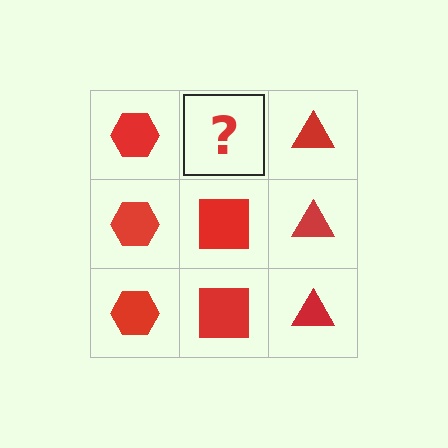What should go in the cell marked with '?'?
The missing cell should contain a red square.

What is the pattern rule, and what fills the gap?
The rule is that each column has a consistent shape. The gap should be filled with a red square.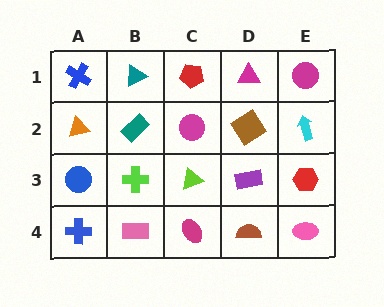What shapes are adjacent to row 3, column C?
A magenta circle (row 2, column C), a magenta ellipse (row 4, column C), a lime cross (row 3, column B), a purple rectangle (row 3, column D).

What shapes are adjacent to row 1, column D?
A brown diamond (row 2, column D), a red pentagon (row 1, column C), a magenta circle (row 1, column E).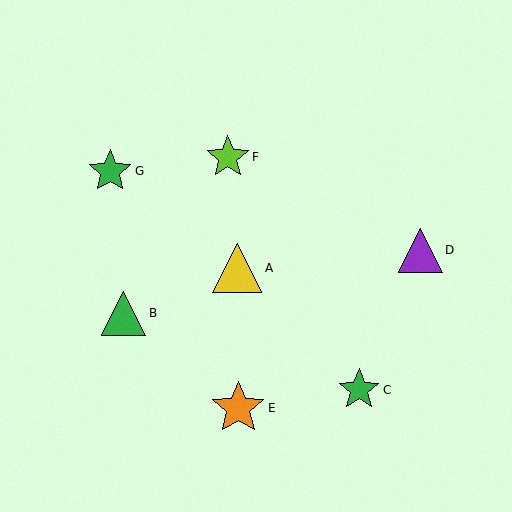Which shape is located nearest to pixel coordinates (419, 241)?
The purple triangle (labeled D) at (420, 250) is nearest to that location.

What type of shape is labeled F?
Shape F is a lime star.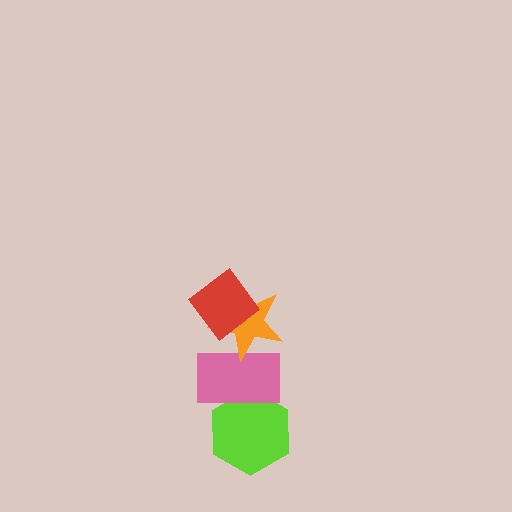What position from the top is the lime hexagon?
The lime hexagon is 4th from the top.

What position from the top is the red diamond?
The red diamond is 1st from the top.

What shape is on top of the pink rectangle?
The orange star is on top of the pink rectangle.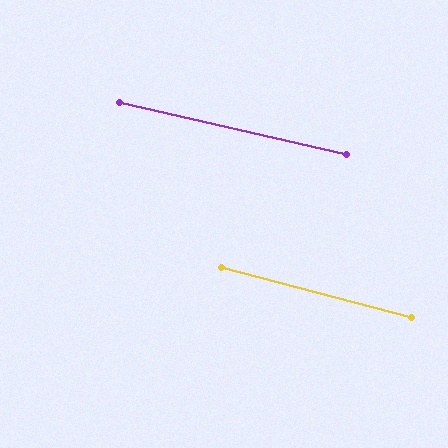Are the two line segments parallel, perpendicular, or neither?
Parallel — their directions differ by only 1.9°.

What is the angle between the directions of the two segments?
Approximately 2 degrees.